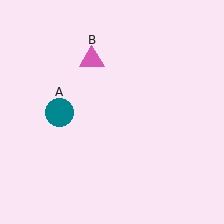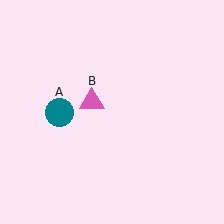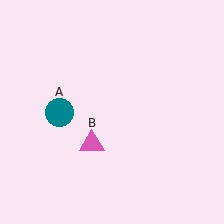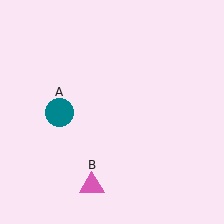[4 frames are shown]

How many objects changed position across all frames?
1 object changed position: pink triangle (object B).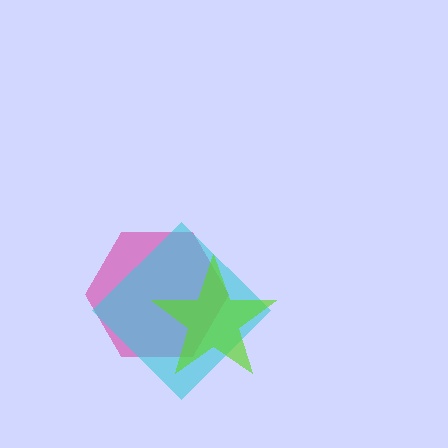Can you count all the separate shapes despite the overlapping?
Yes, there are 3 separate shapes.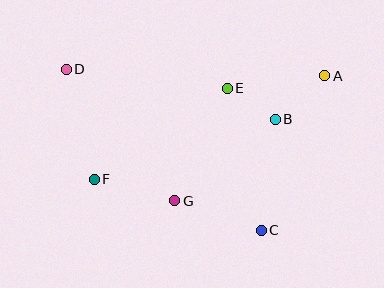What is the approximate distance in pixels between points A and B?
The distance between A and B is approximately 66 pixels.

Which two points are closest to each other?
Points B and E are closest to each other.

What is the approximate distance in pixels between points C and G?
The distance between C and G is approximately 91 pixels.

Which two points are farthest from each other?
Points A and D are farthest from each other.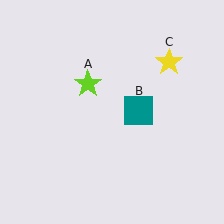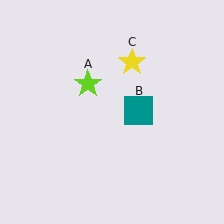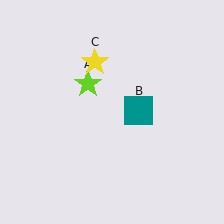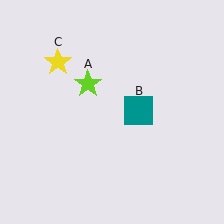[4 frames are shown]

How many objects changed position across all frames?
1 object changed position: yellow star (object C).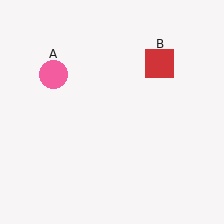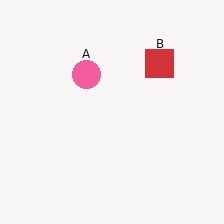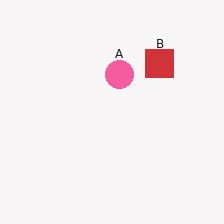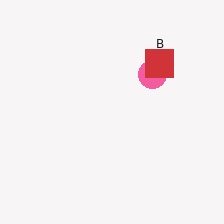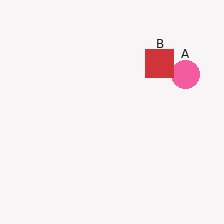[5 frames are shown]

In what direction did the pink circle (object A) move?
The pink circle (object A) moved right.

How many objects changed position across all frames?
1 object changed position: pink circle (object A).